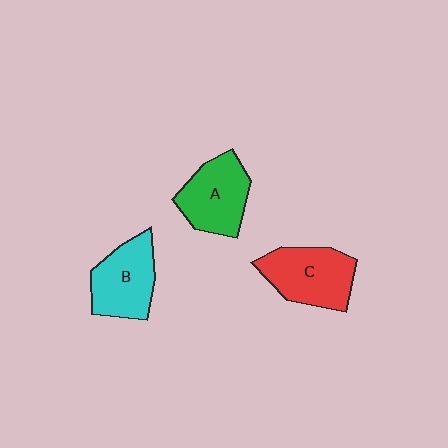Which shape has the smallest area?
Shape B (cyan).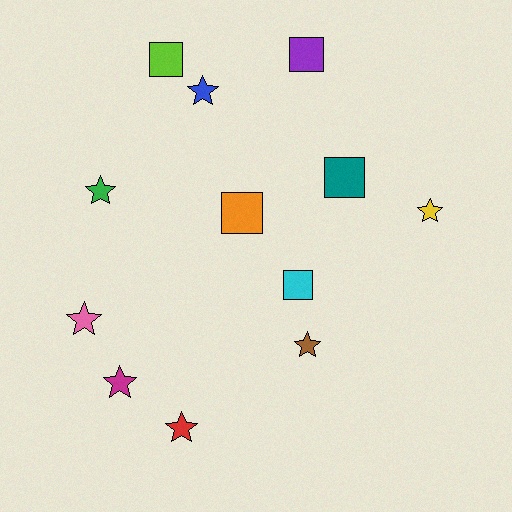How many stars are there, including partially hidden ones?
There are 7 stars.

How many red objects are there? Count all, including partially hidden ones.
There is 1 red object.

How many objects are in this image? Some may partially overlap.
There are 12 objects.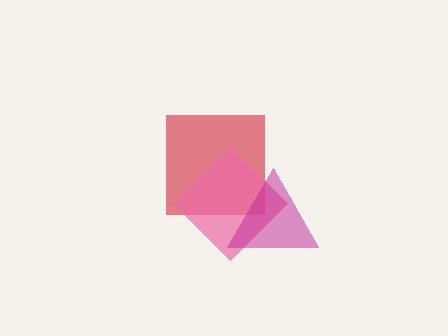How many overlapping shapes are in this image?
There are 3 overlapping shapes in the image.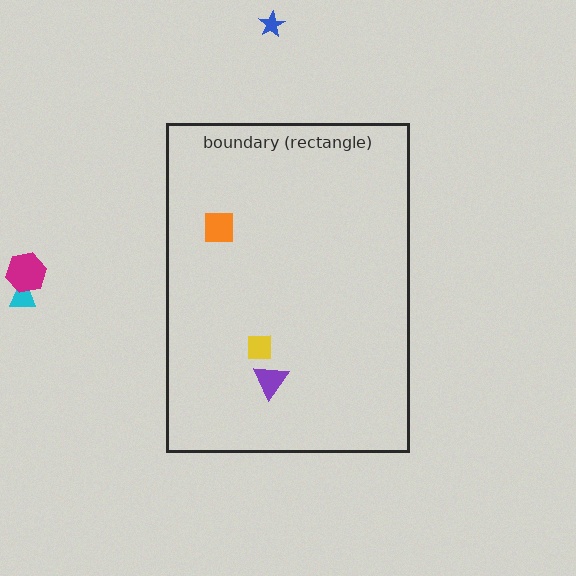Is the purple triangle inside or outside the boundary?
Inside.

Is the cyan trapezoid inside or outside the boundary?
Outside.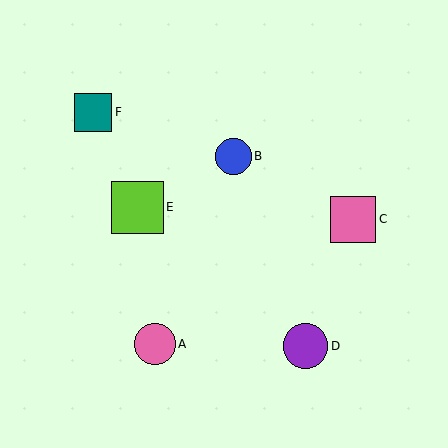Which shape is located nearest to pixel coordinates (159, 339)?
The pink circle (labeled A) at (155, 344) is nearest to that location.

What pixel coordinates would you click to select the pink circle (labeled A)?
Click at (155, 344) to select the pink circle A.